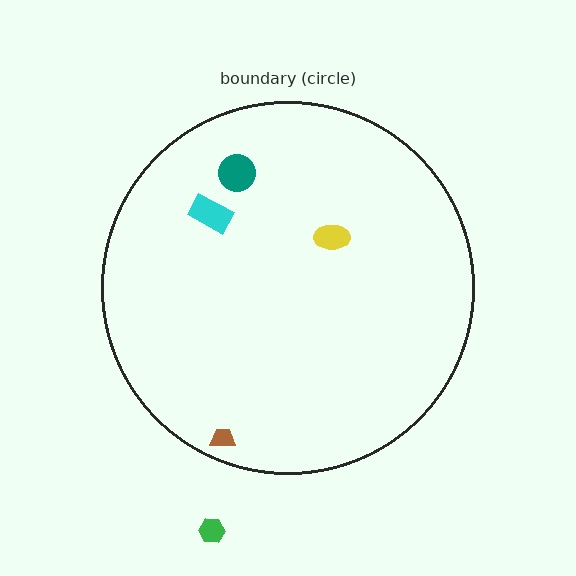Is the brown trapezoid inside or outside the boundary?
Inside.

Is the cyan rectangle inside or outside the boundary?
Inside.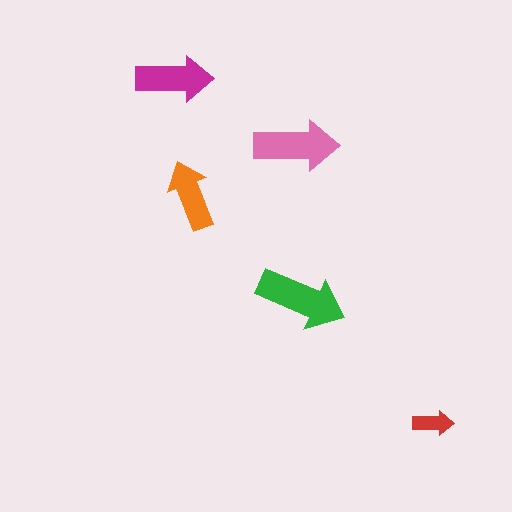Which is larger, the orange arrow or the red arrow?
The orange one.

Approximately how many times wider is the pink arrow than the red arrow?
About 2 times wider.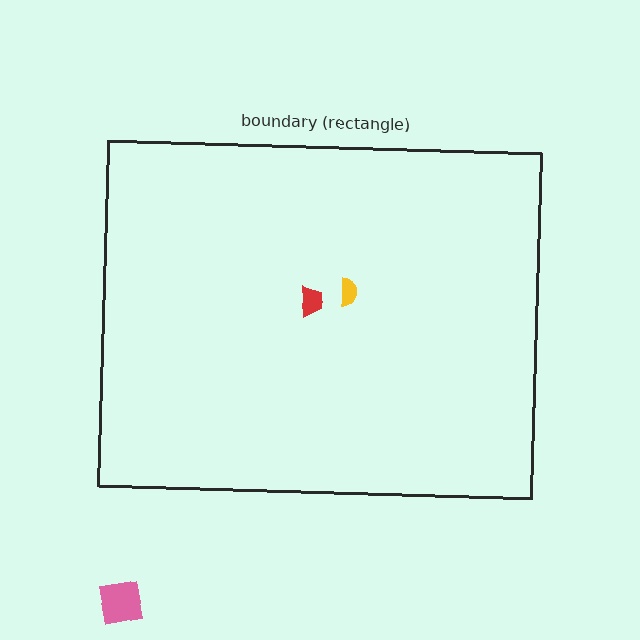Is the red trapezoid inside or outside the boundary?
Inside.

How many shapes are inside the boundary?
2 inside, 1 outside.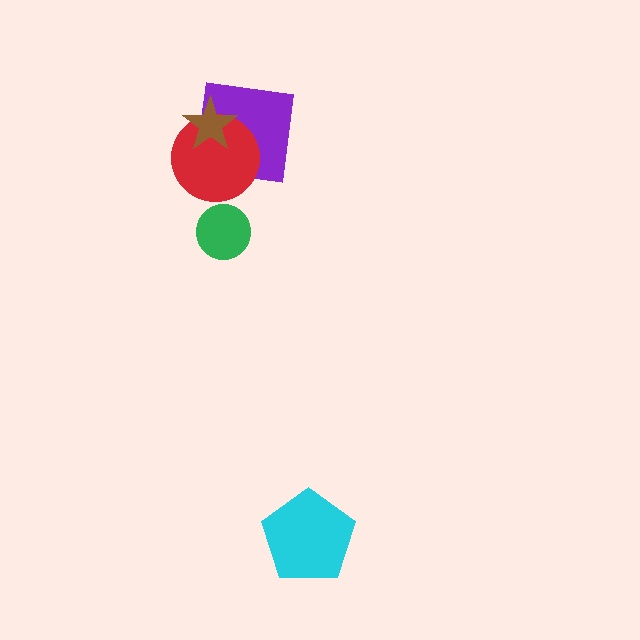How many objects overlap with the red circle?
2 objects overlap with the red circle.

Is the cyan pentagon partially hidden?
No, no other shape covers it.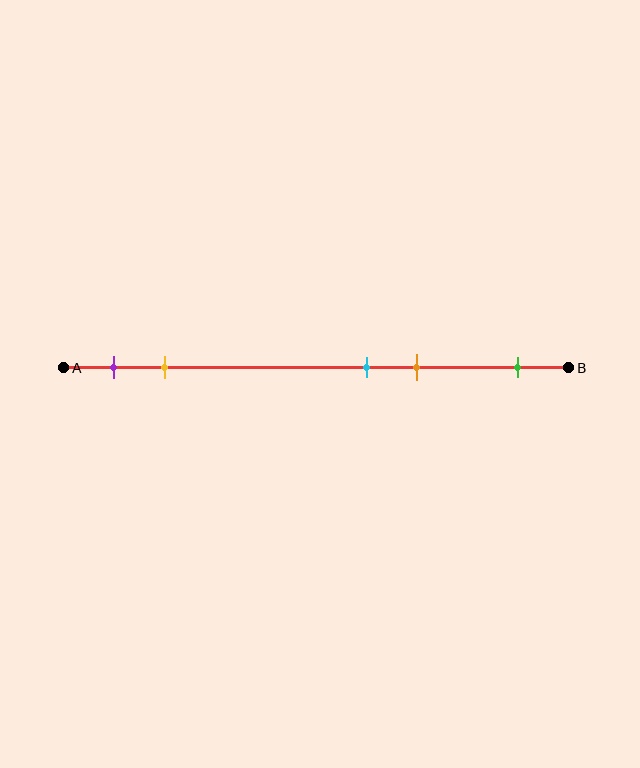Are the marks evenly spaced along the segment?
No, the marks are not evenly spaced.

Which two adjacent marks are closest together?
The cyan and orange marks are the closest adjacent pair.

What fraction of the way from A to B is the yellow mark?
The yellow mark is approximately 20% (0.2) of the way from A to B.